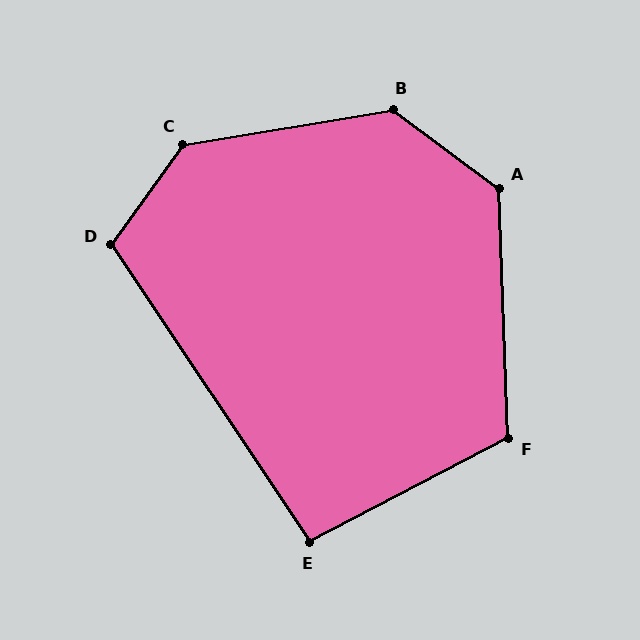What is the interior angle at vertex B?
Approximately 134 degrees (obtuse).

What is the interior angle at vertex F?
Approximately 115 degrees (obtuse).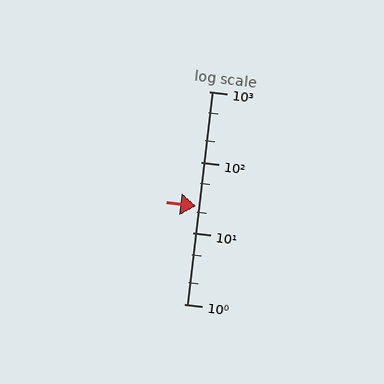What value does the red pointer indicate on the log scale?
The pointer indicates approximately 24.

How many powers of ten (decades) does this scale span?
The scale spans 3 decades, from 1 to 1000.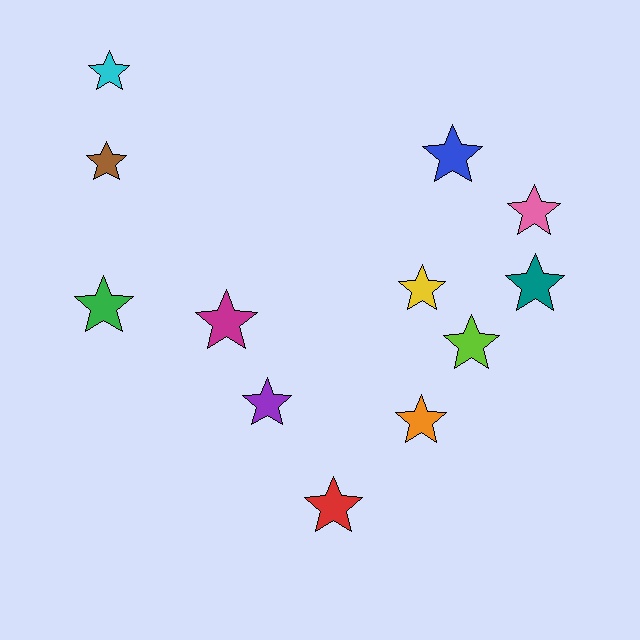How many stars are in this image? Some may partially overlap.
There are 12 stars.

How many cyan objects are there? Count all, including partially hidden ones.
There is 1 cyan object.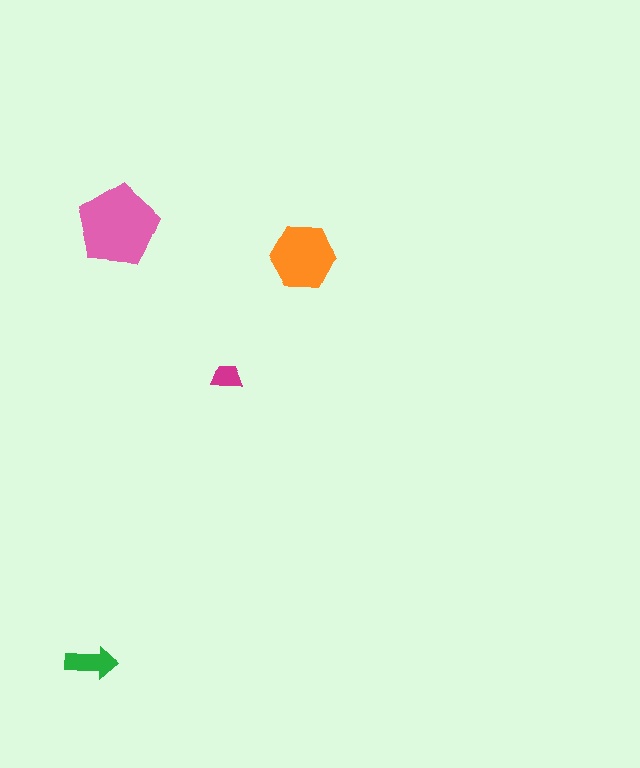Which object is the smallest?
The magenta trapezoid.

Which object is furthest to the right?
The orange hexagon is rightmost.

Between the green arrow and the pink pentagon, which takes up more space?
The pink pentagon.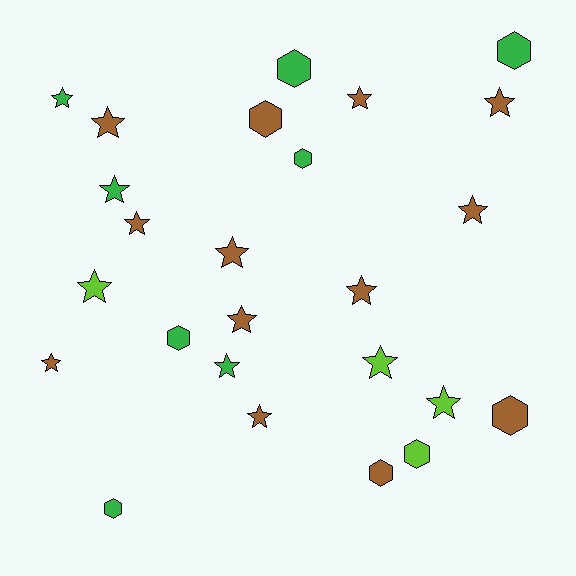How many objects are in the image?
There are 25 objects.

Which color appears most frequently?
Brown, with 13 objects.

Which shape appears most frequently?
Star, with 16 objects.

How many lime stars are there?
There are 3 lime stars.